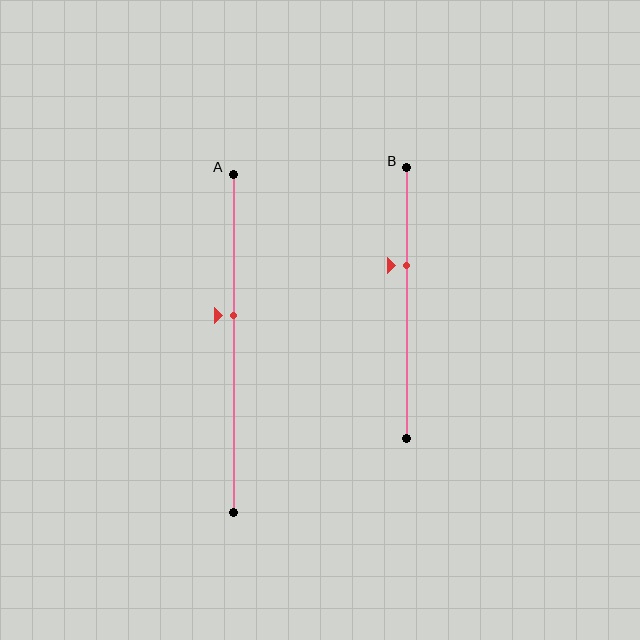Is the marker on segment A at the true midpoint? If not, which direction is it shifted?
No, the marker on segment A is shifted upward by about 8% of the segment length.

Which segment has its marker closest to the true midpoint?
Segment A has its marker closest to the true midpoint.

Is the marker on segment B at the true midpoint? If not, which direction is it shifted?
No, the marker on segment B is shifted upward by about 14% of the segment length.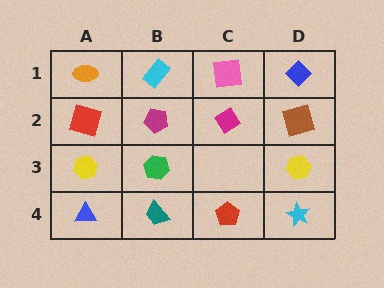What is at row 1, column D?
A blue diamond.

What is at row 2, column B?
A magenta pentagon.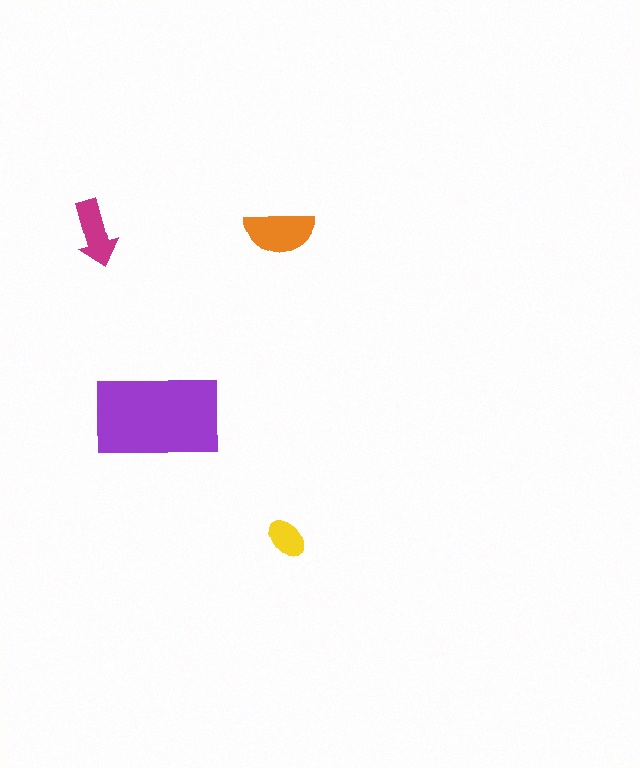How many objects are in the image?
There are 4 objects in the image.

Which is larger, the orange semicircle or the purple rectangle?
The purple rectangle.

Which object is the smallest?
The yellow ellipse.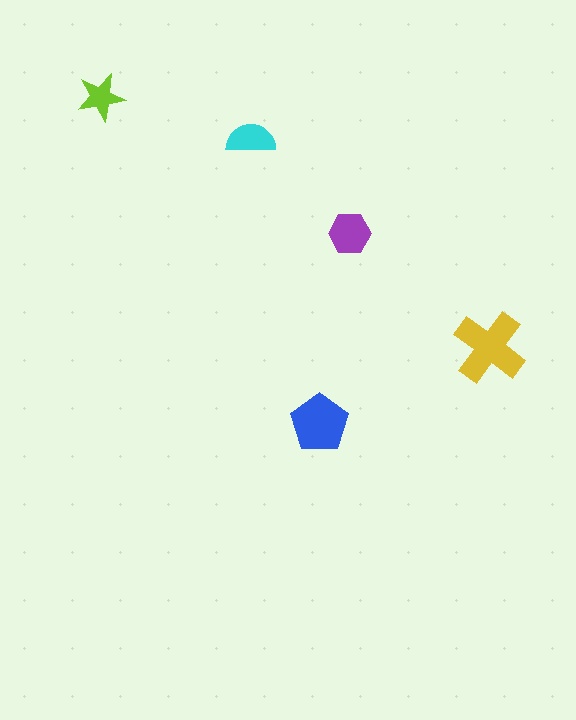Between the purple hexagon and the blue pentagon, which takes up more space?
The blue pentagon.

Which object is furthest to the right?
The yellow cross is rightmost.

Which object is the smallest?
The lime star.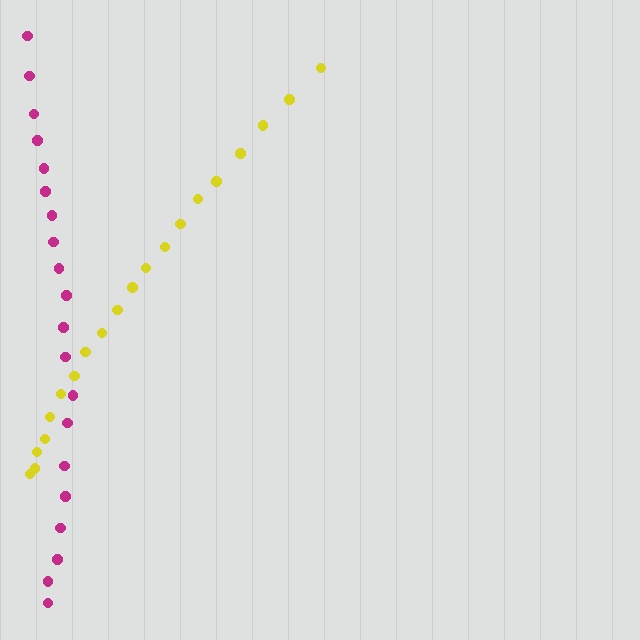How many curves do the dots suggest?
There are 2 distinct paths.